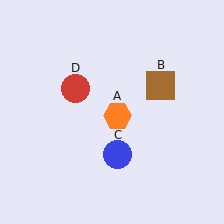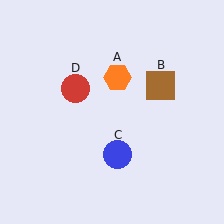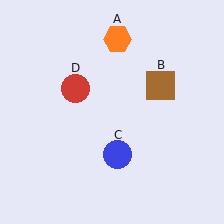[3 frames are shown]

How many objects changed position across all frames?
1 object changed position: orange hexagon (object A).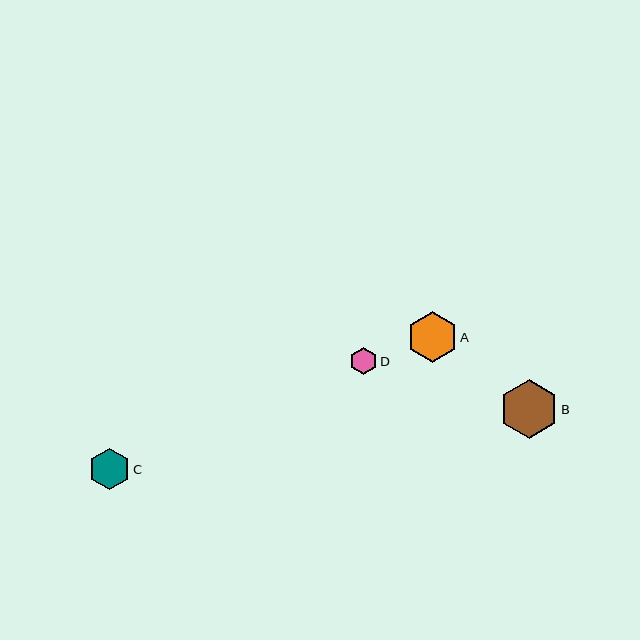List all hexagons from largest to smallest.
From largest to smallest: B, A, C, D.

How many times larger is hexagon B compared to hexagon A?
Hexagon B is approximately 1.2 times the size of hexagon A.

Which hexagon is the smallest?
Hexagon D is the smallest with a size of approximately 27 pixels.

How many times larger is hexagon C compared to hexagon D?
Hexagon C is approximately 1.5 times the size of hexagon D.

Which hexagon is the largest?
Hexagon B is the largest with a size of approximately 59 pixels.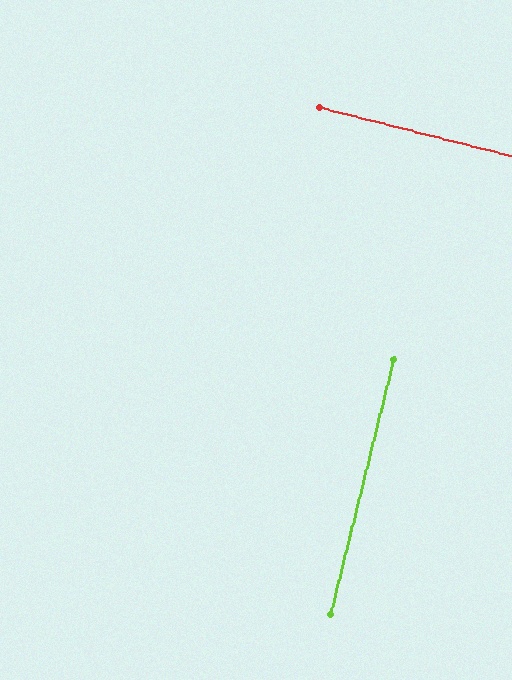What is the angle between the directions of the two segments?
Approximately 90 degrees.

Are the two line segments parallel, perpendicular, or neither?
Perpendicular — they meet at approximately 90°.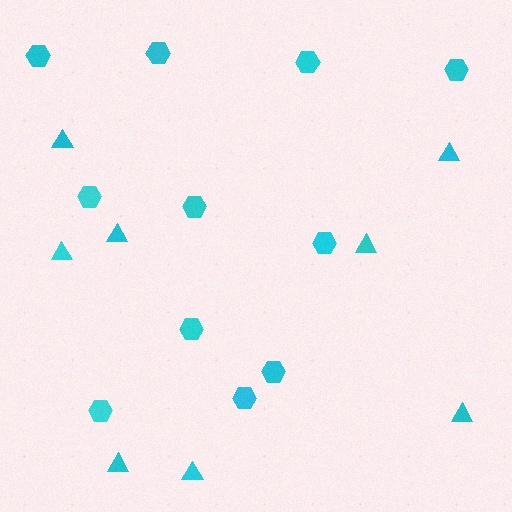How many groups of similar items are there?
There are 2 groups: one group of hexagons (11) and one group of triangles (8).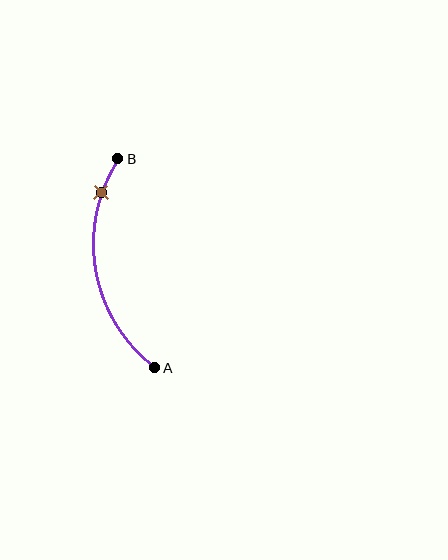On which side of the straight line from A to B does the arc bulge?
The arc bulges to the left of the straight line connecting A and B.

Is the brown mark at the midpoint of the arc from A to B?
No. The brown mark lies on the arc but is closer to endpoint B. The arc midpoint would be at the point on the curve equidistant along the arc from both A and B.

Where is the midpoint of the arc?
The arc midpoint is the point on the curve farthest from the straight line joining A and B. It sits to the left of that line.